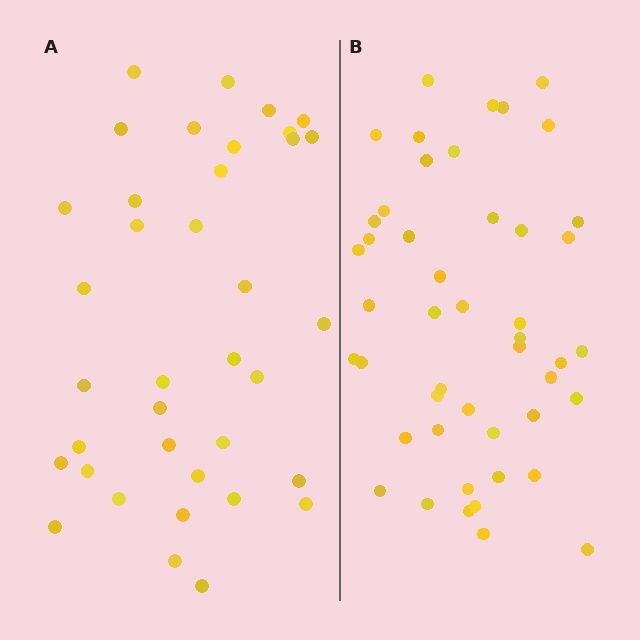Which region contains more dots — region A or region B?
Region B (the right region) has more dots.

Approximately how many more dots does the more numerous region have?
Region B has roughly 10 or so more dots than region A.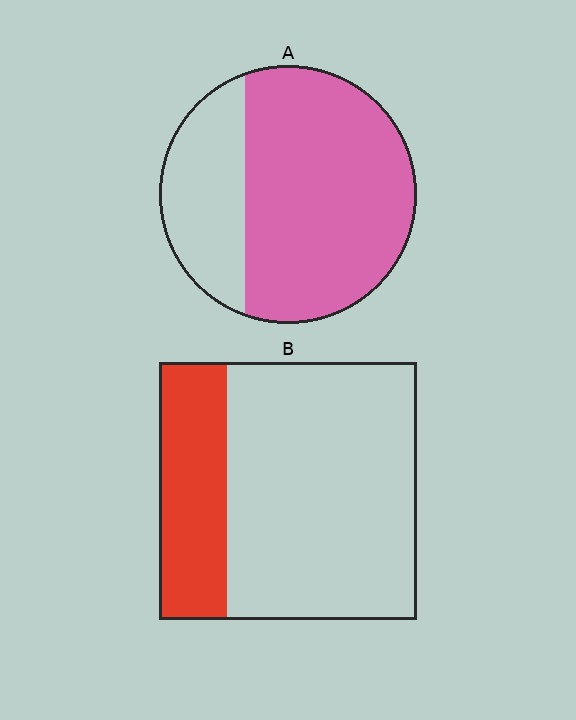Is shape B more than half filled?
No.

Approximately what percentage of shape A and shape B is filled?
A is approximately 70% and B is approximately 25%.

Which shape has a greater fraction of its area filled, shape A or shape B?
Shape A.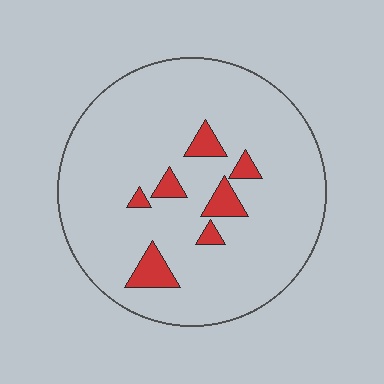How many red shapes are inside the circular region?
7.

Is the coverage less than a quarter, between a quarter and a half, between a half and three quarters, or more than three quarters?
Less than a quarter.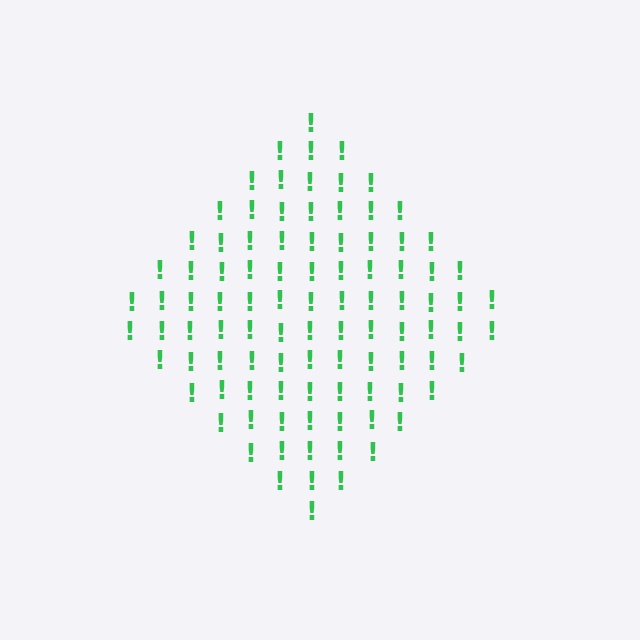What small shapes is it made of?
It is made of small exclamation marks.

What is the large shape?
The large shape is a diamond.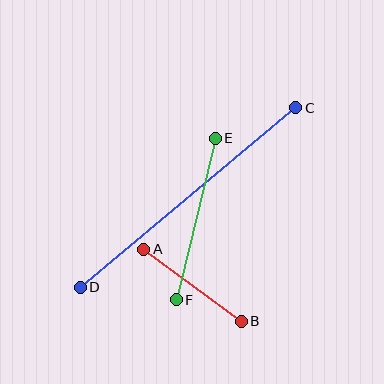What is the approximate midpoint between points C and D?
The midpoint is at approximately (188, 197) pixels.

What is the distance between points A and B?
The distance is approximately 121 pixels.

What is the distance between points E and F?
The distance is approximately 166 pixels.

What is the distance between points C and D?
The distance is approximately 281 pixels.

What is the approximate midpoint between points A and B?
The midpoint is at approximately (193, 285) pixels.